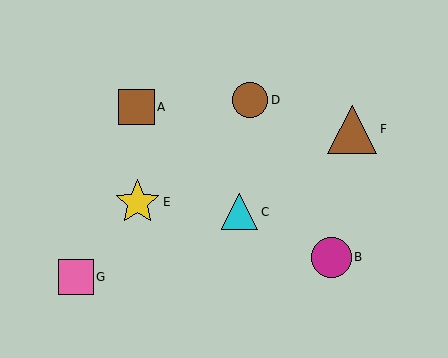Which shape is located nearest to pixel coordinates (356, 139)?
The brown triangle (labeled F) at (352, 129) is nearest to that location.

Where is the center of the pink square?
The center of the pink square is at (76, 277).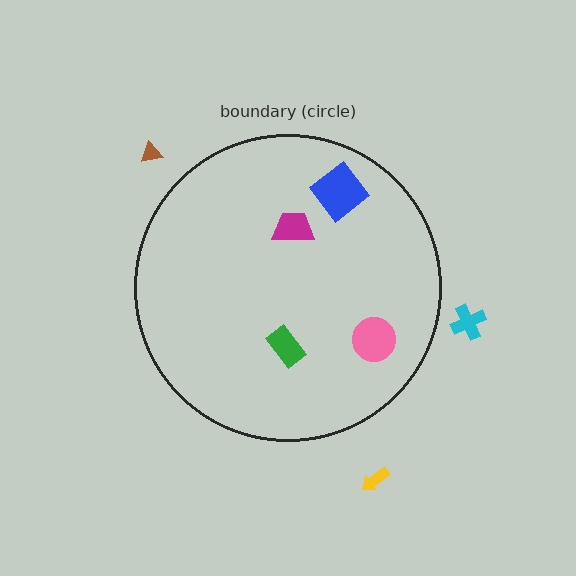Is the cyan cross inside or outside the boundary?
Outside.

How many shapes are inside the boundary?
4 inside, 3 outside.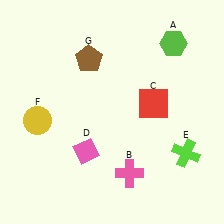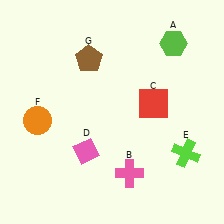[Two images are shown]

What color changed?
The circle (F) changed from yellow in Image 1 to orange in Image 2.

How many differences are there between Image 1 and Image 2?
There is 1 difference between the two images.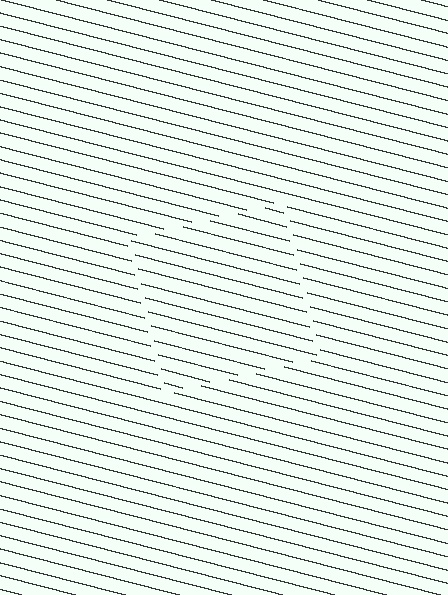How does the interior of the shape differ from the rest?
The interior of the shape contains the same grating, shifted by half a period — the contour is defined by the phase discontinuity where line-ends from the inner and outer gratings abut.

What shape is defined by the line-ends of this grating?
An illusory square. The interior of the shape contains the same grating, shifted by half a period — the contour is defined by the phase discontinuity where line-ends from the inner and outer gratings abut.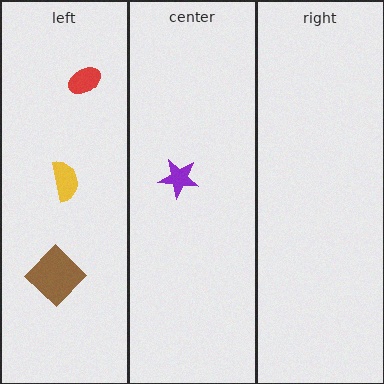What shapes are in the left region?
The yellow semicircle, the red ellipse, the brown diamond.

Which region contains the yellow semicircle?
The left region.